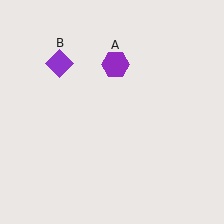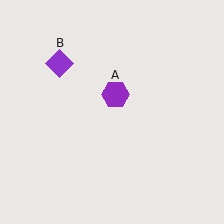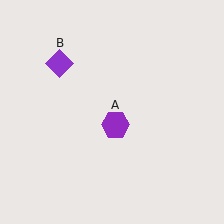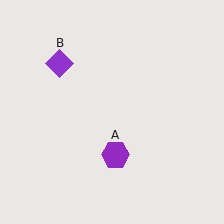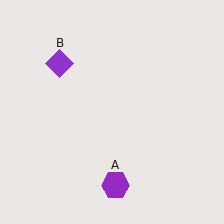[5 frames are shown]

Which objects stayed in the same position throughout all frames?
Purple diamond (object B) remained stationary.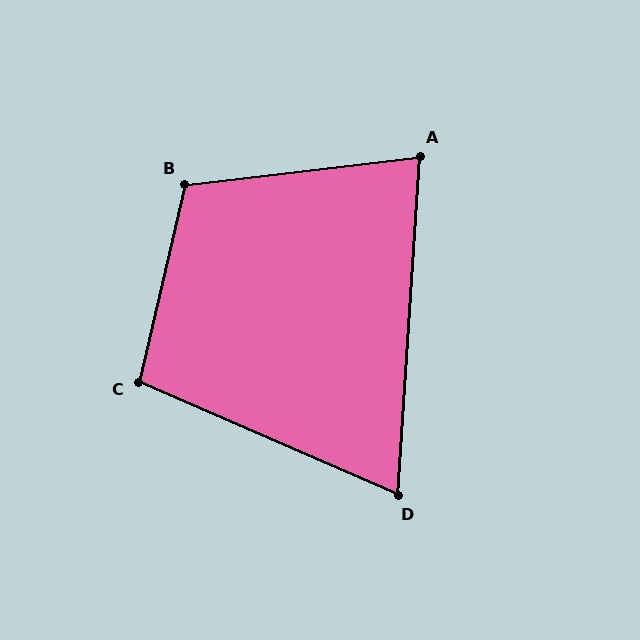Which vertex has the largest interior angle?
B, at approximately 110 degrees.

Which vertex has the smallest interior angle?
D, at approximately 70 degrees.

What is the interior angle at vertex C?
Approximately 100 degrees (obtuse).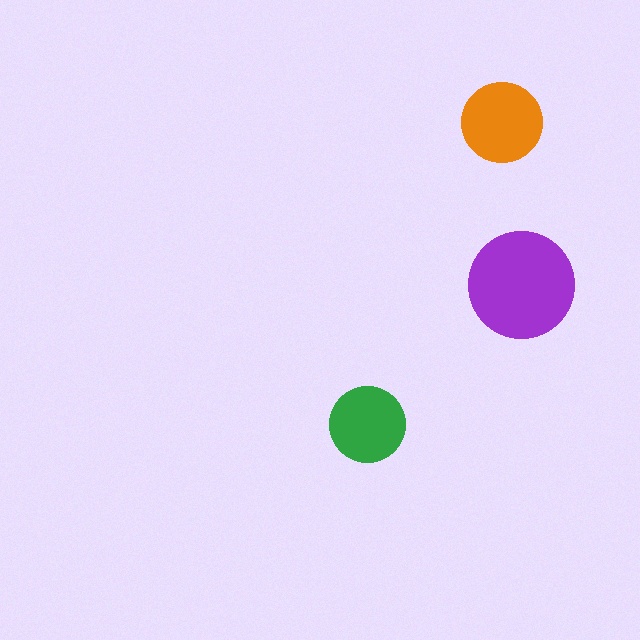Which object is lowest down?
The green circle is bottommost.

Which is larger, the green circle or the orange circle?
The orange one.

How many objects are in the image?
There are 3 objects in the image.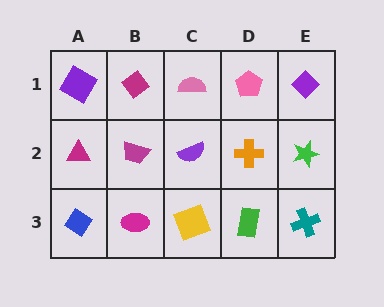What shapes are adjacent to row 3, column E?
A green star (row 2, column E), a green rectangle (row 3, column D).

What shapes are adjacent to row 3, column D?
An orange cross (row 2, column D), a yellow square (row 3, column C), a teal cross (row 3, column E).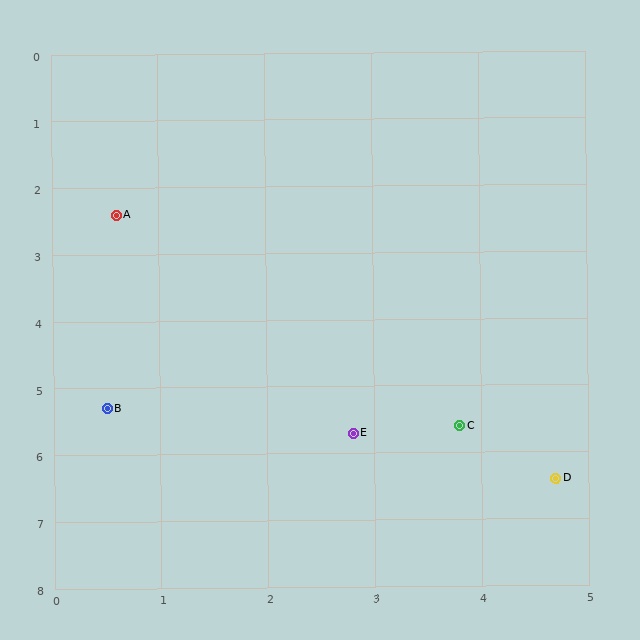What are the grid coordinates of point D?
Point D is at approximately (4.7, 6.4).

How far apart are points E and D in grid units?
Points E and D are about 2.0 grid units apart.